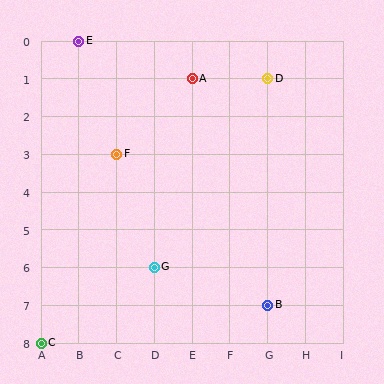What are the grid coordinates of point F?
Point F is at grid coordinates (C, 3).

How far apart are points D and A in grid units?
Points D and A are 2 columns apart.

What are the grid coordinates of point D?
Point D is at grid coordinates (G, 1).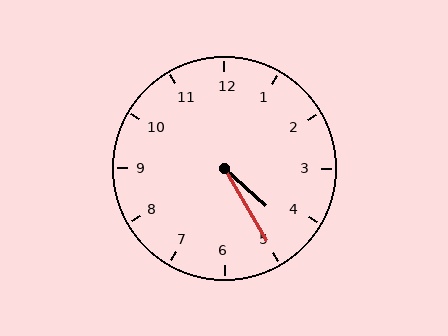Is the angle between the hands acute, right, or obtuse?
It is acute.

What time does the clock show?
4:25.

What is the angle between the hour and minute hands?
Approximately 18 degrees.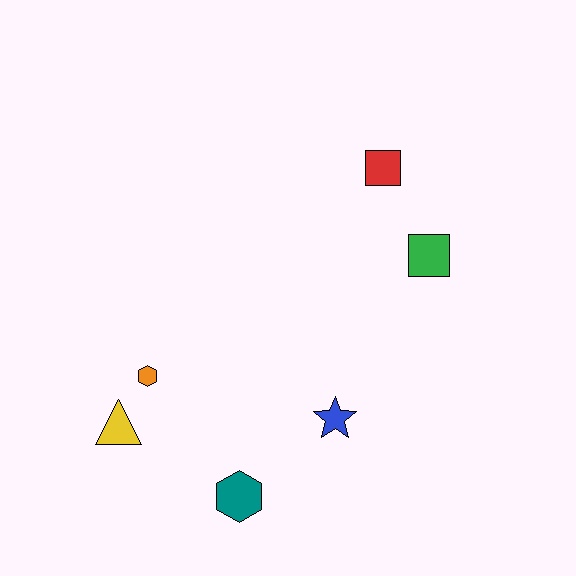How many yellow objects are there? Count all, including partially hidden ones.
There is 1 yellow object.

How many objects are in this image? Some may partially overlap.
There are 6 objects.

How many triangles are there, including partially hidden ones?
There is 1 triangle.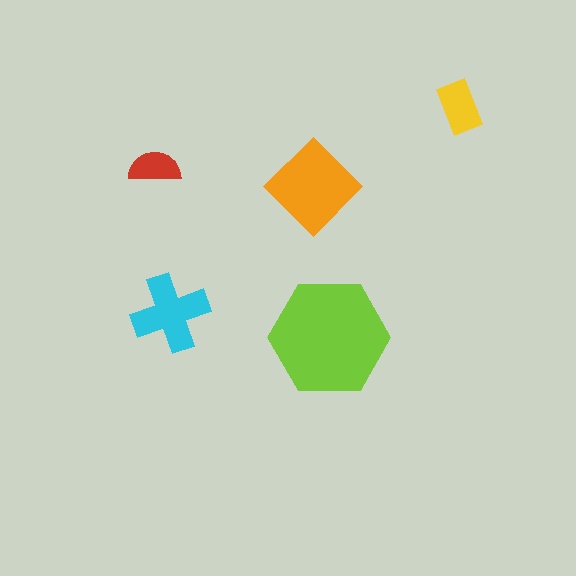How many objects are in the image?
There are 5 objects in the image.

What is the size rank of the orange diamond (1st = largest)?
2nd.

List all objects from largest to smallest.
The lime hexagon, the orange diamond, the cyan cross, the yellow rectangle, the red semicircle.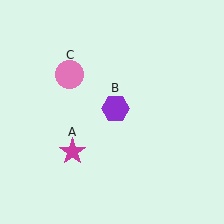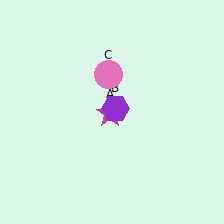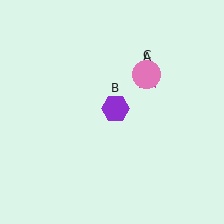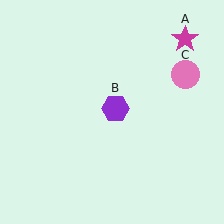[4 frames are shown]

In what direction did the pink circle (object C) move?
The pink circle (object C) moved right.